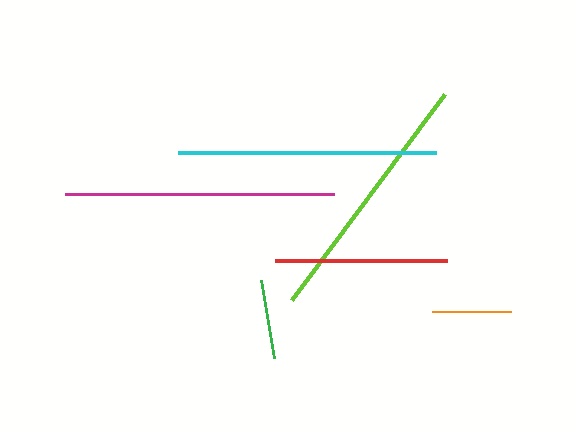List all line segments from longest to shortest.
From longest to shortest: magenta, cyan, lime, red, orange, green.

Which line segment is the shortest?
The green line is the shortest at approximately 79 pixels.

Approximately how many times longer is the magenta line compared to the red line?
The magenta line is approximately 1.6 times the length of the red line.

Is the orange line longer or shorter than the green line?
The orange line is longer than the green line.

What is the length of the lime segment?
The lime segment is approximately 256 pixels long.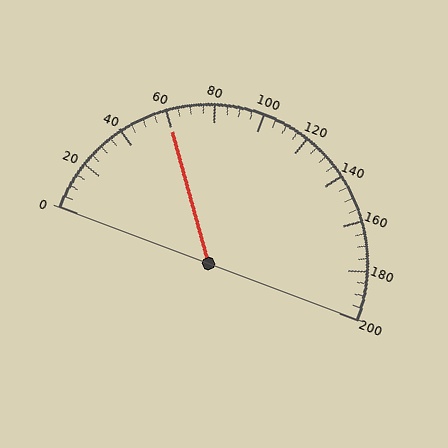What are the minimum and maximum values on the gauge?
The gauge ranges from 0 to 200.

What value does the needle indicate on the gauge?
The needle indicates approximately 60.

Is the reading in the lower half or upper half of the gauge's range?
The reading is in the lower half of the range (0 to 200).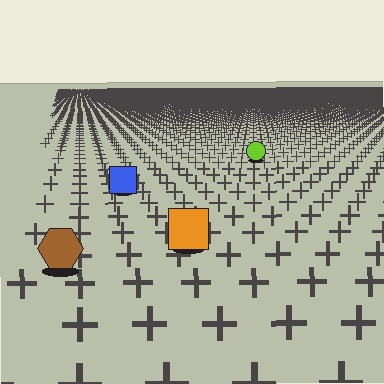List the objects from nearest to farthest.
From nearest to farthest: the brown hexagon, the orange square, the blue square, the lime circle.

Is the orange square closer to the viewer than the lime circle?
Yes. The orange square is closer — you can tell from the texture gradient: the ground texture is coarser near it.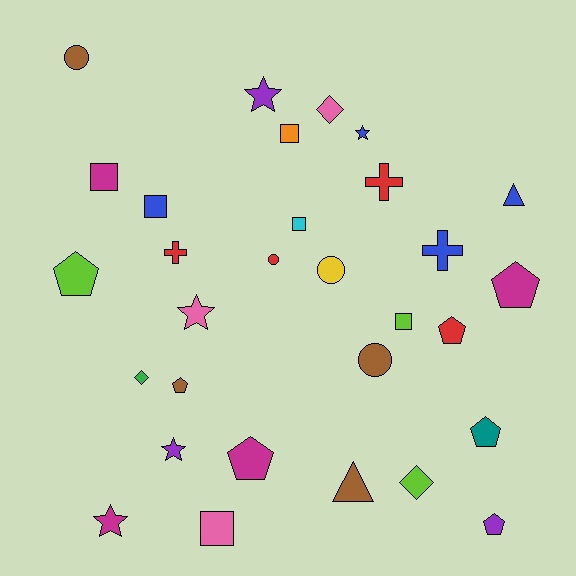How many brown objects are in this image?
There are 4 brown objects.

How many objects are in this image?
There are 30 objects.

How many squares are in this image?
There are 6 squares.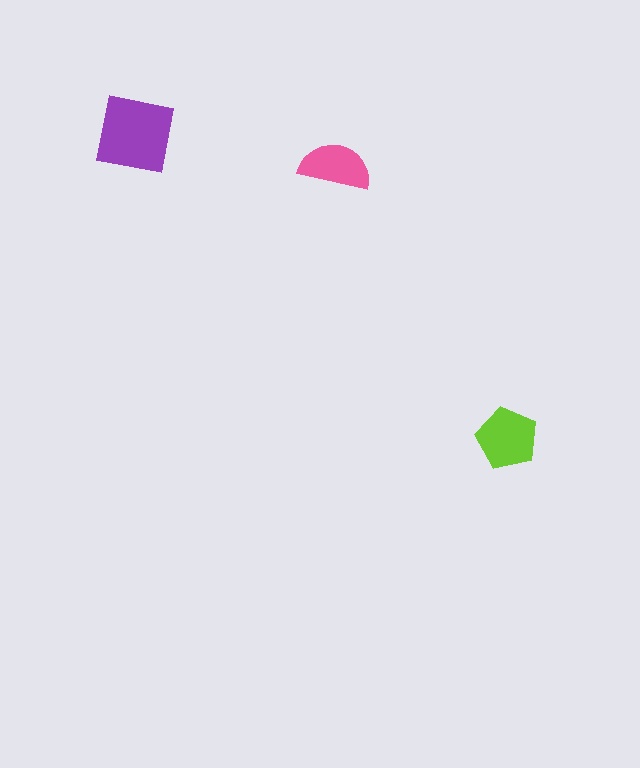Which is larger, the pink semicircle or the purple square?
The purple square.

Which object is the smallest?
The pink semicircle.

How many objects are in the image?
There are 3 objects in the image.